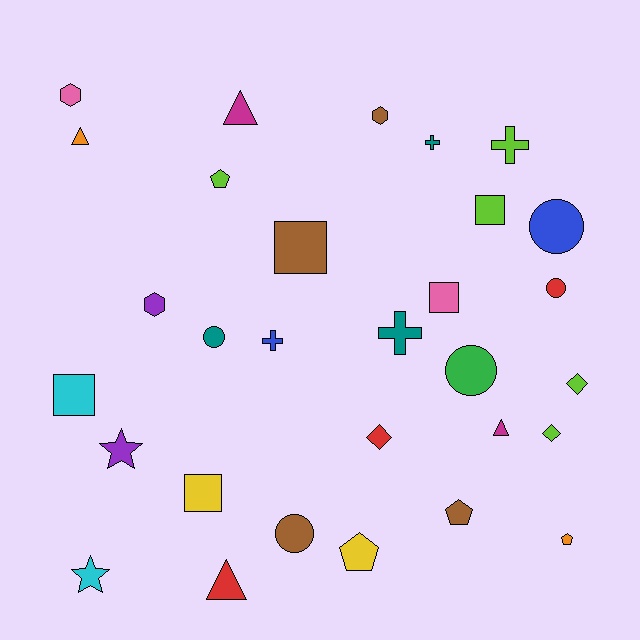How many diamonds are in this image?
There are 3 diamonds.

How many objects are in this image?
There are 30 objects.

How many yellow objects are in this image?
There are 2 yellow objects.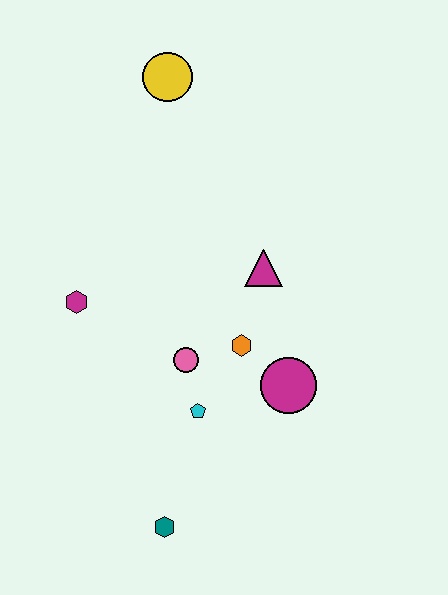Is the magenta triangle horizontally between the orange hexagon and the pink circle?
No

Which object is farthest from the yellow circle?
The teal hexagon is farthest from the yellow circle.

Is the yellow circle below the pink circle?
No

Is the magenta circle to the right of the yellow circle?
Yes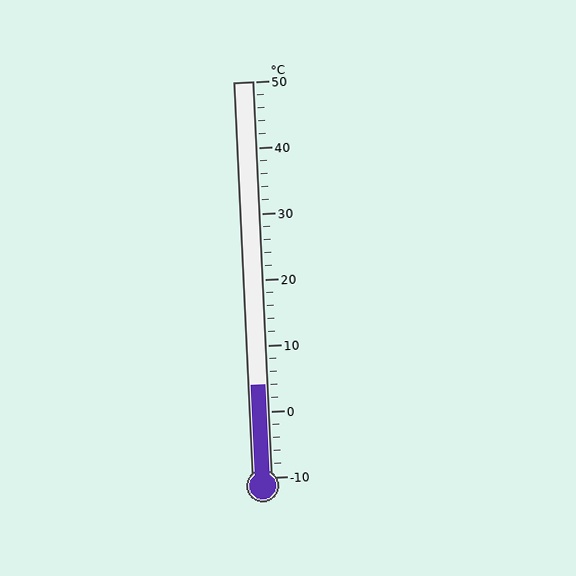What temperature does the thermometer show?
The thermometer shows approximately 4°C.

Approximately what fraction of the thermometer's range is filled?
The thermometer is filled to approximately 25% of its range.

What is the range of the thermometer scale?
The thermometer scale ranges from -10°C to 50°C.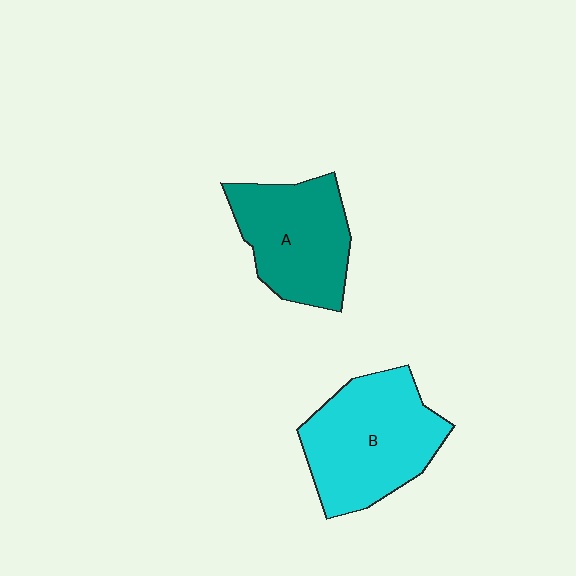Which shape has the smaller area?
Shape A (teal).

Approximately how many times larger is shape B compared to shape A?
Approximately 1.2 times.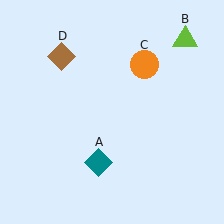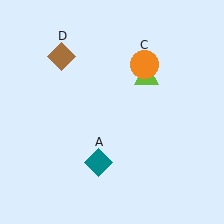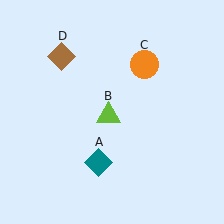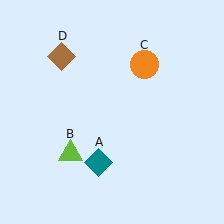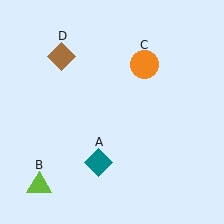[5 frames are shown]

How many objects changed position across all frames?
1 object changed position: lime triangle (object B).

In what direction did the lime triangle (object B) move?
The lime triangle (object B) moved down and to the left.